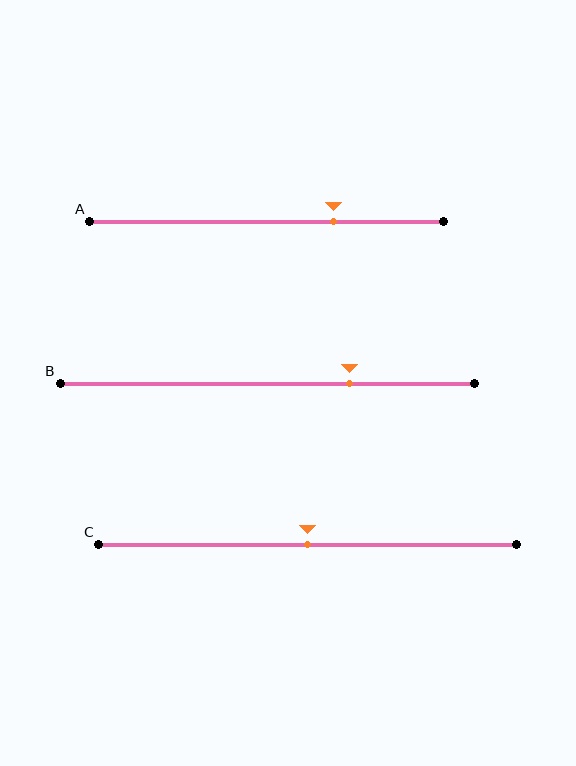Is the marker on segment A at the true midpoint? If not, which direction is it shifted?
No, the marker on segment A is shifted to the right by about 19% of the segment length.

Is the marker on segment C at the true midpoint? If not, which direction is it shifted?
Yes, the marker on segment C is at the true midpoint.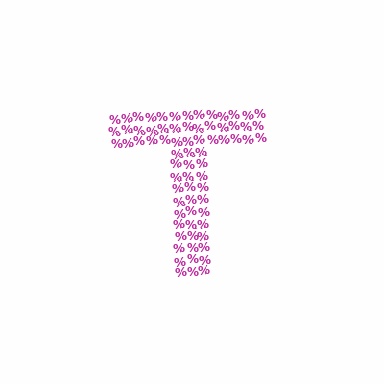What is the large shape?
The large shape is the letter T.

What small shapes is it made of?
It is made of small percent signs.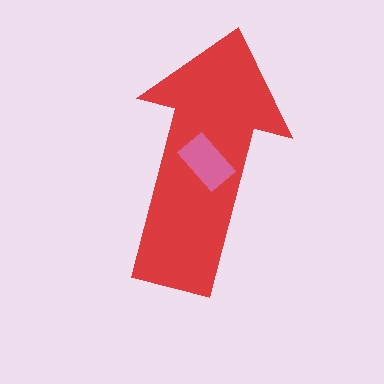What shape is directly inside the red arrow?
The pink rectangle.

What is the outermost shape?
The red arrow.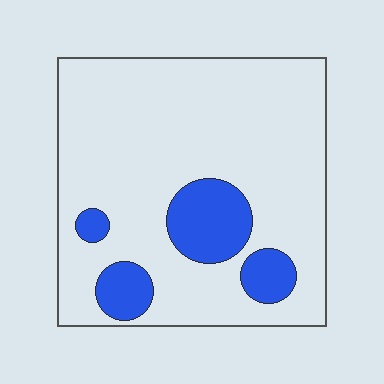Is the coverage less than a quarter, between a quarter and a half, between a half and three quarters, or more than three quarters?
Less than a quarter.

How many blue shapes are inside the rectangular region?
4.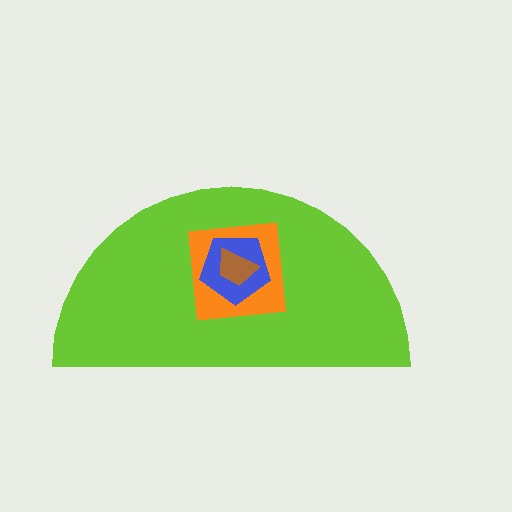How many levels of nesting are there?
4.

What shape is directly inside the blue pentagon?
The brown trapezoid.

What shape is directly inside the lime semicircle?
The orange square.